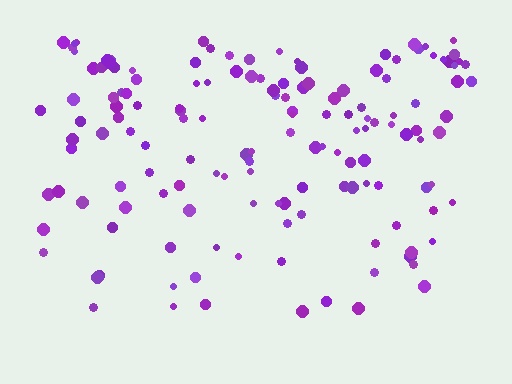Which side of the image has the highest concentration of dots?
The top.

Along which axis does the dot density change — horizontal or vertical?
Vertical.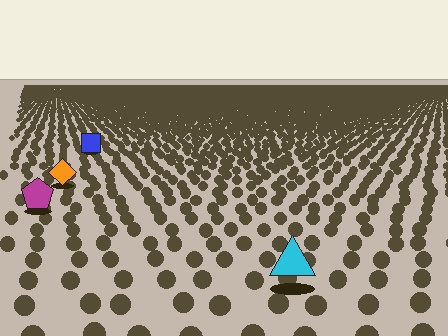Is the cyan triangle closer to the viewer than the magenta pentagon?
Yes. The cyan triangle is closer — you can tell from the texture gradient: the ground texture is coarser near it.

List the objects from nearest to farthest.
From nearest to farthest: the cyan triangle, the magenta pentagon, the orange diamond, the blue square.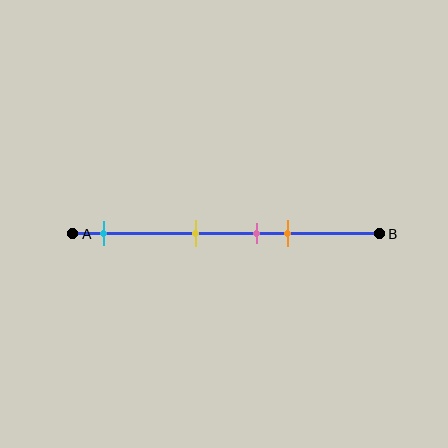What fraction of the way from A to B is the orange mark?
The orange mark is approximately 70% (0.7) of the way from A to B.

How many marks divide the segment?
There are 4 marks dividing the segment.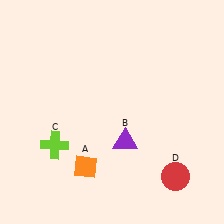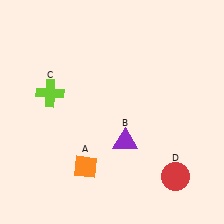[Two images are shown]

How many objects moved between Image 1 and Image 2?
1 object moved between the two images.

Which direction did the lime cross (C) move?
The lime cross (C) moved up.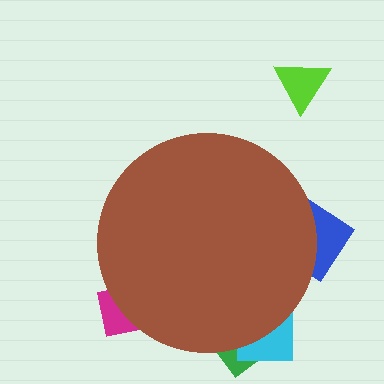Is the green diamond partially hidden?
Yes, the green diamond is partially hidden behind the brown circle.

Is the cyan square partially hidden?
Yes, the cyan square is partially hidden behind the brown circle.